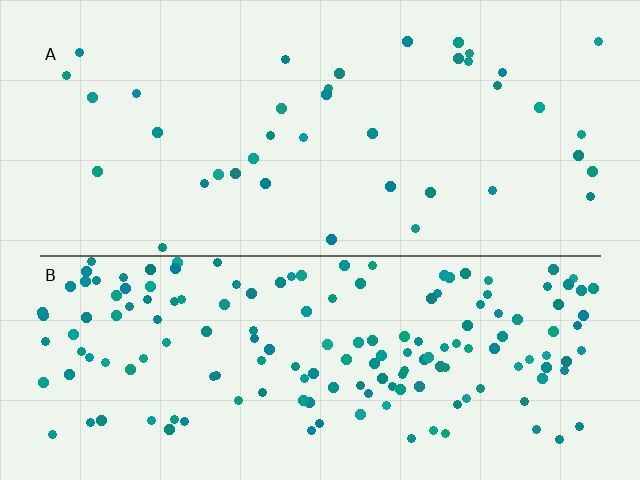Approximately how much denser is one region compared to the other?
Approximately 4.2× — region B over region A.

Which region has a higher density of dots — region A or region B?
B (the bottom).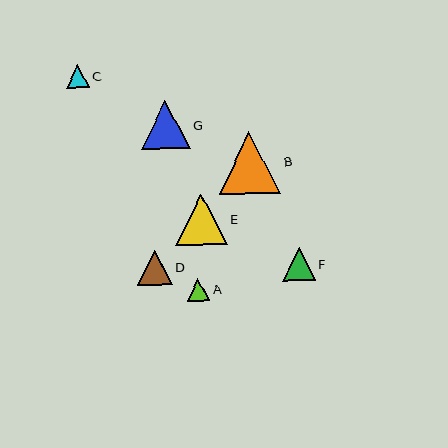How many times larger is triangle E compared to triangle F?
Triangle E is approximately 1.6 times the size of triangle F.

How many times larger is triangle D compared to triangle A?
Triangle D is approximately 1.5 times the size of triangle A.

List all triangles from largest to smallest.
From largest to smallest: B, E, G, D, F, C, A.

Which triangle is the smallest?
Triangle A is the smallest with a size of approximately 23 pixels.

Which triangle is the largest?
Triangle B is the largest with a size of approximately 62 pixels.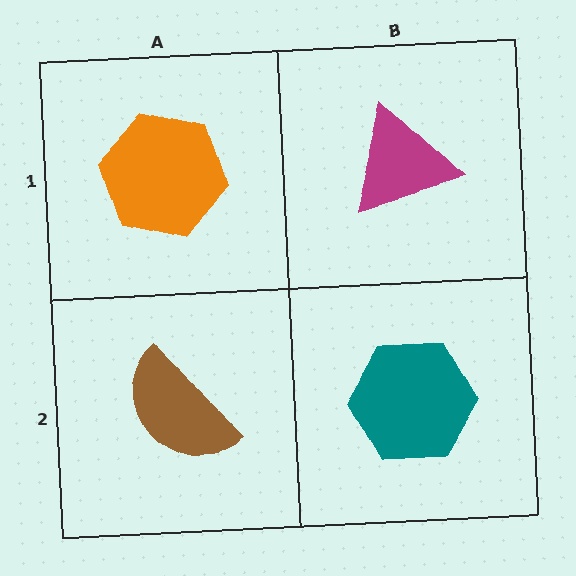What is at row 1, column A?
An orange hexagon.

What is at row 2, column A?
A brown semicircle.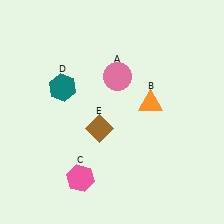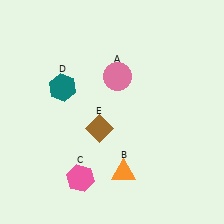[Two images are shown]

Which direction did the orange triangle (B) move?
The orange triangle (B) moved down.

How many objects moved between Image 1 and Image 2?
1 object moved between the two images.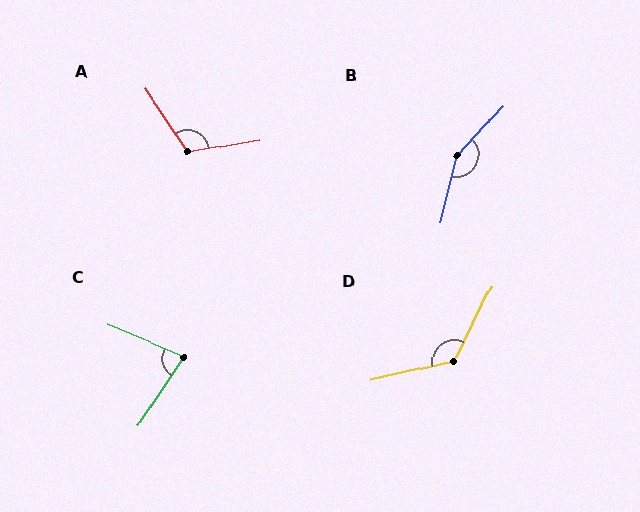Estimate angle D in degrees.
Approximately 129 degrees.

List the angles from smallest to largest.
C (79°), A (114°), D (129°), B (151°).